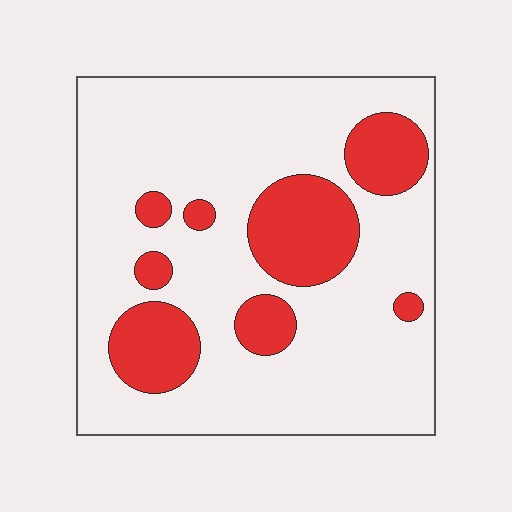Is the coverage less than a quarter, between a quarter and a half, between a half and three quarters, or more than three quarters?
Less than a quarter.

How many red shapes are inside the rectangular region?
8.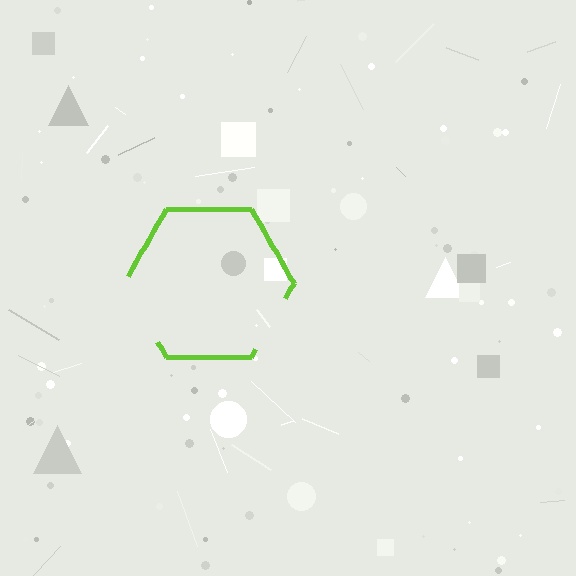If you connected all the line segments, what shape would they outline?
They would outline a hexagon.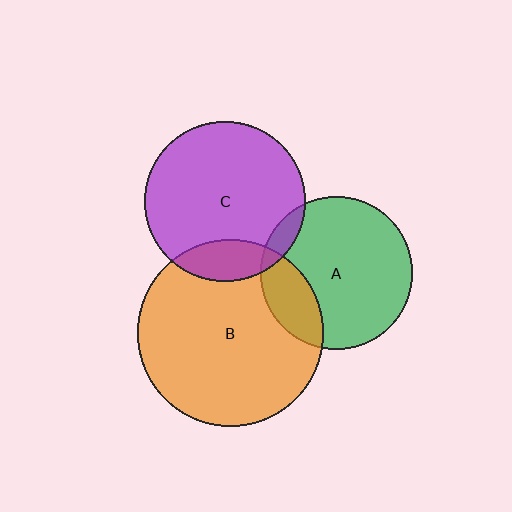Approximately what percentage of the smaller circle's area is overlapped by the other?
Approximately 5%.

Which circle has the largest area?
Circle B (orange).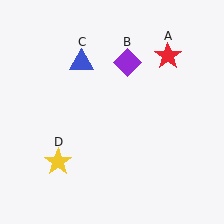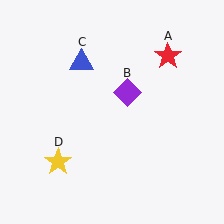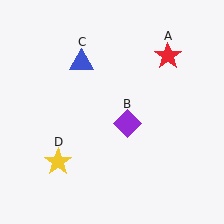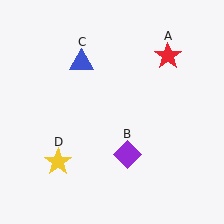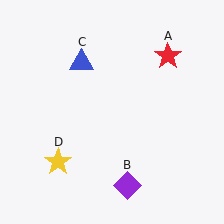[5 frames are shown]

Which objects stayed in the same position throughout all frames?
Red star (object A) and blue triangle (object C) and yellow star (object D) remained stationary.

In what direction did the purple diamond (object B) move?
The purple diamond (object B) moved down.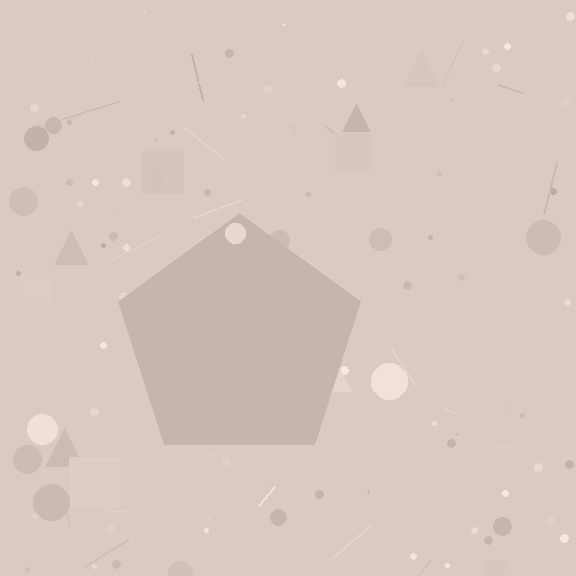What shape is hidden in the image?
A pentagon is hidden in the image.